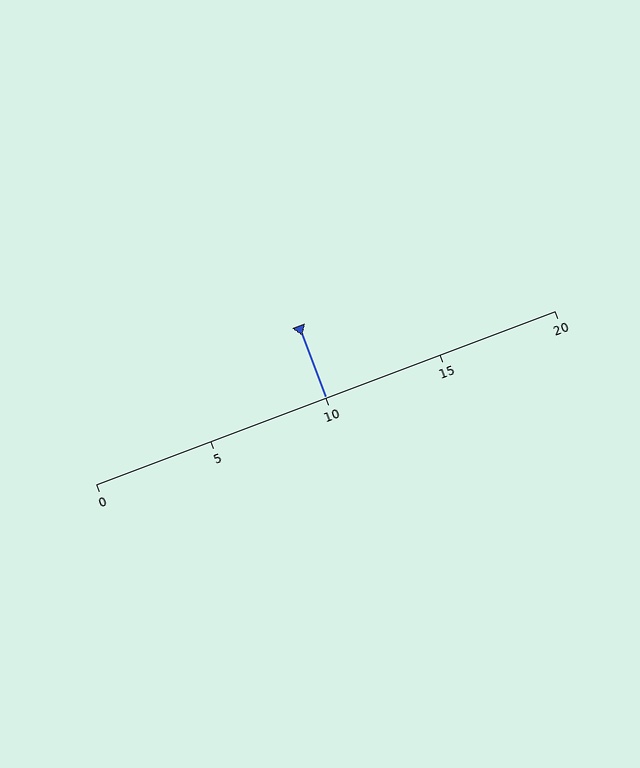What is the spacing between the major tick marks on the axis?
The major ticks are spaced 5 apart.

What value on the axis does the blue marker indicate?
The marker indicates approximately 10.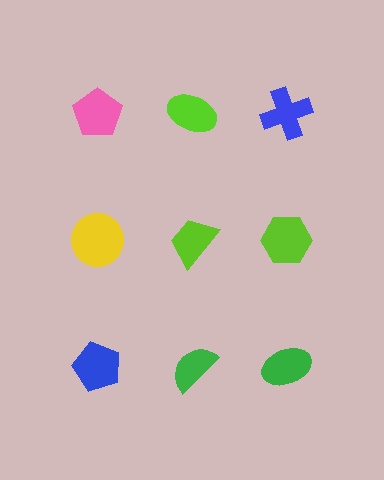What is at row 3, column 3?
A green ellipse.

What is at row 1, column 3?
A blue cross.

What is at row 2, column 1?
A yellow circle.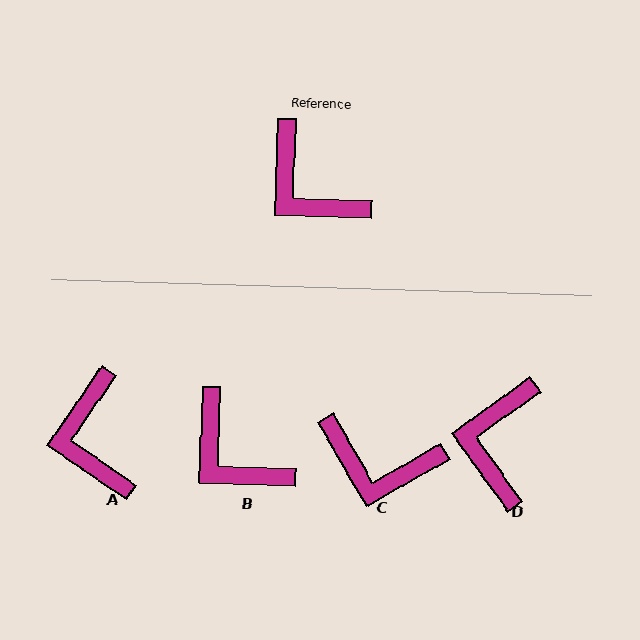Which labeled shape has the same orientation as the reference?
B.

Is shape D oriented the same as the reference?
No, it is off by about 52 degrees.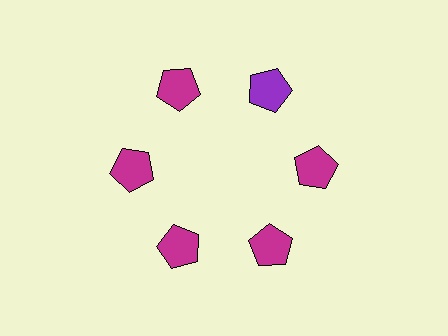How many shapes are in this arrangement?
There are 6 shapes arranged in a ring pattern.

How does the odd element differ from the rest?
It has a different color: purple instead of magenta.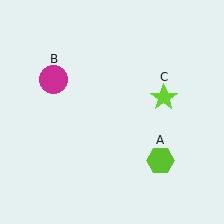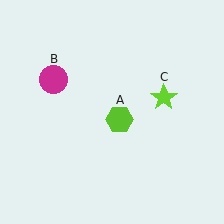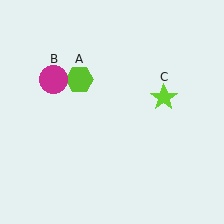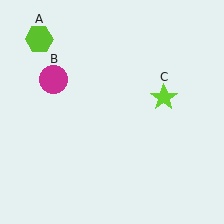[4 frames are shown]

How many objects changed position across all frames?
1 object changed position: lime hexagon (object A).